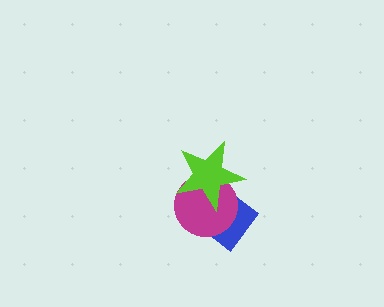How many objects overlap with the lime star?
2 objects overlap with the lime star.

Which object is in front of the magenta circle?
The lime star is in front of the magenta circle.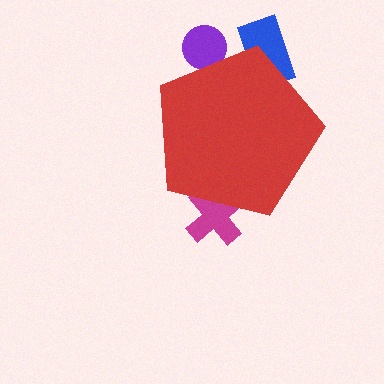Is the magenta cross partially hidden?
Yes, the magenta cross is partially hidden behind the red pentagon.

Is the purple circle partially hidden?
Yes, the purple circle is partially hidden behind the red pentagon.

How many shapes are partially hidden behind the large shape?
3 shapes are partially hidden.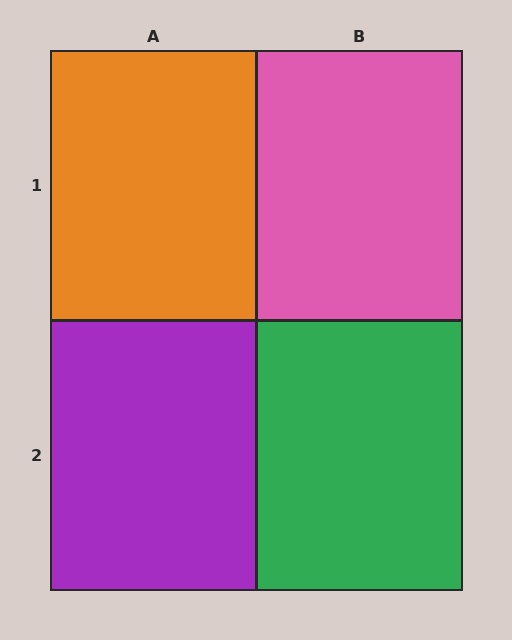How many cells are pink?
1 cell is pink.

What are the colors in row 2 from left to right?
Purple, green.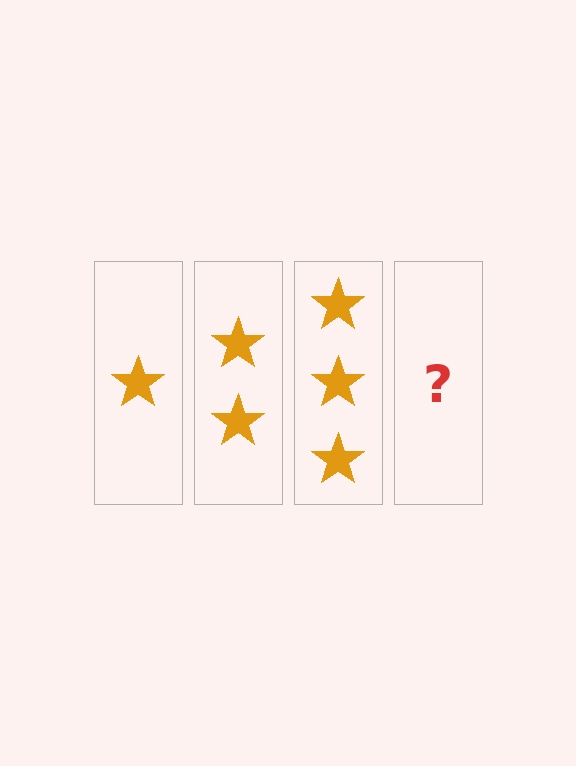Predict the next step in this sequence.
The next step is 4 stars.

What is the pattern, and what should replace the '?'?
The pattern is that each step adds one more star. The '?' should be 4 stars.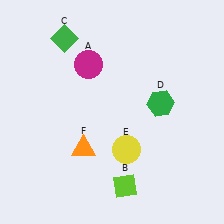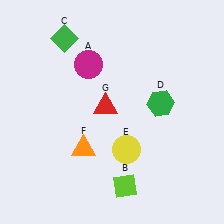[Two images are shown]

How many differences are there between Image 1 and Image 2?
There is 1 difference between the two images.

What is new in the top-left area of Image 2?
A red triangle (G) was added in the top-left area of Image 2.